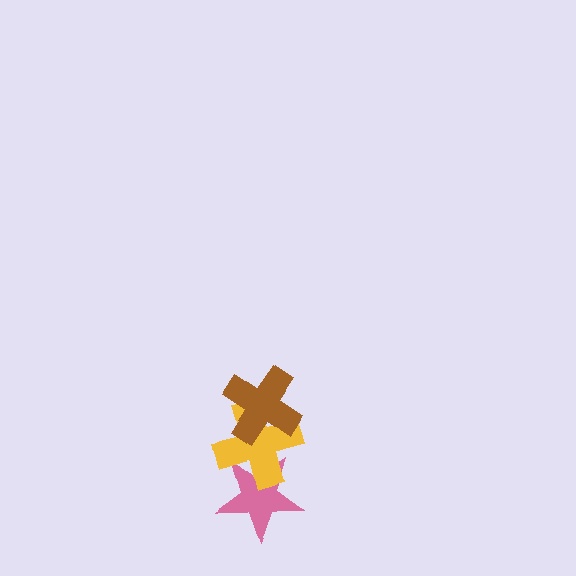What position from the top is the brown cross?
The brown cross is 1st from the top.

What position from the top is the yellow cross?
The yellow cross is 2nd from the top.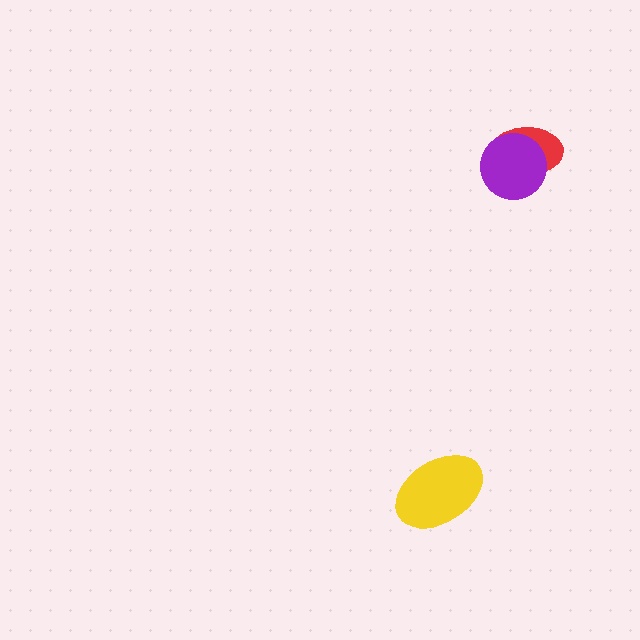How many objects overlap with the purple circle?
1 object overlaps with the purple circle.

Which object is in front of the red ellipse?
The purple circle is in front of the red ellipse.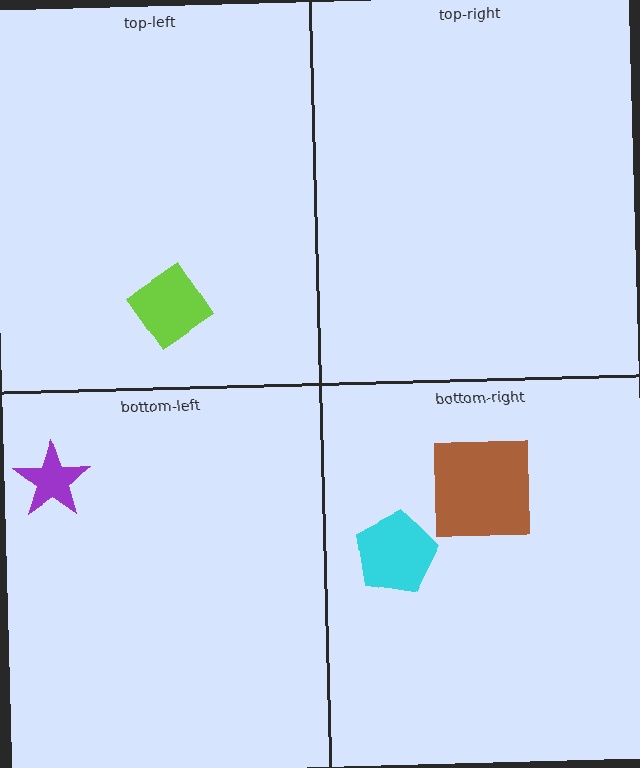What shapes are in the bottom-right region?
The cyan pentagon, the brown square.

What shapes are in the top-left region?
The lime diamond.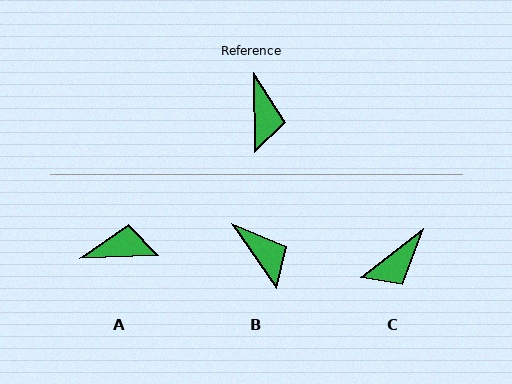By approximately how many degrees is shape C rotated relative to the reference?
Approximately 53 degrees clockwise.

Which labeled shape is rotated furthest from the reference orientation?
A, about 91 degrees away.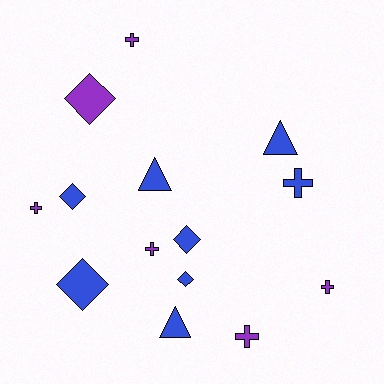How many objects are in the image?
There are 14 objects.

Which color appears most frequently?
Blue, with 8 objects.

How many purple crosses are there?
There are 5 purple crosses.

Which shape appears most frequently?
Cross, with 6 objects.